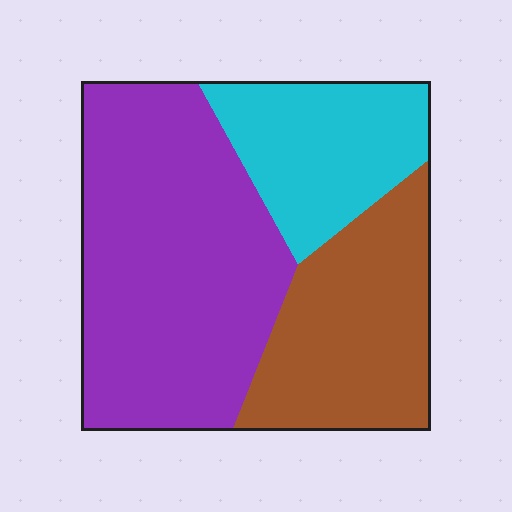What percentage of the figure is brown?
Brown takes up about one quarter (1/4) of the figure.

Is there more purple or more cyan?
Purple.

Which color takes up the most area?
Purple, at roughly 50%.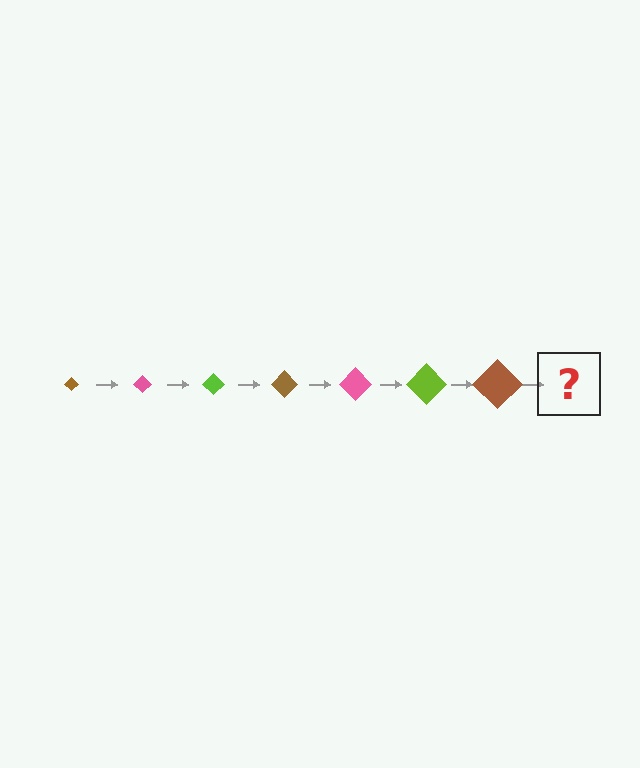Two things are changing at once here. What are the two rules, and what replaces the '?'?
The two rules are that the diamond grows larger each step and the color cycles through brown, pink, and lime. The '?' should be a pink diamond, larger than the previous one.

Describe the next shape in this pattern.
It should be a pink diamond, larger than the previous one.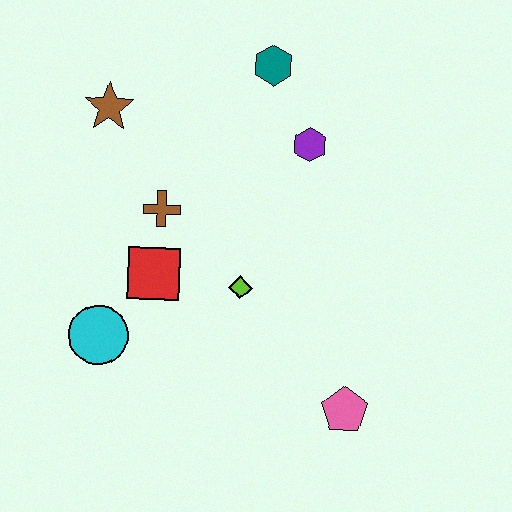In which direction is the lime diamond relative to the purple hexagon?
The lime diamond is below the purple hexagon.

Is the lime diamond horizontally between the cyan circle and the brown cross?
No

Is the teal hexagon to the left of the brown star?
No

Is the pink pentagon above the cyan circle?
No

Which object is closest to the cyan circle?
The red square is closest to the cyan circle.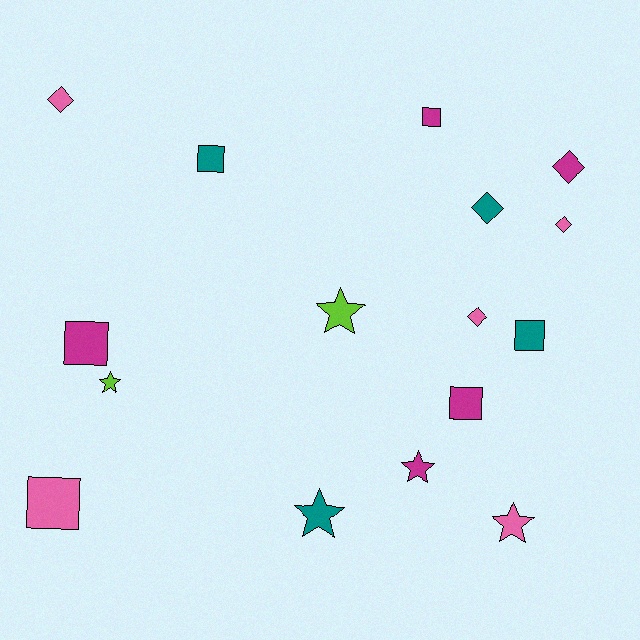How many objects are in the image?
There are 16 objects.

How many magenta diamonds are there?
There is 1 magenta diamond.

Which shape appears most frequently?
Square, with 6 objects.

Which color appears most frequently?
Magenta, with 5 objects.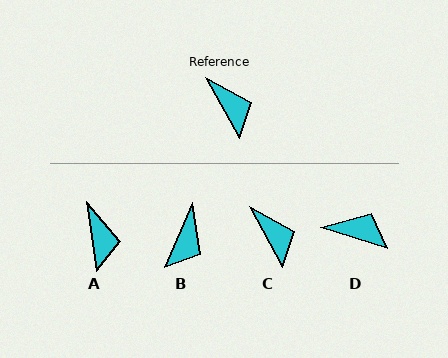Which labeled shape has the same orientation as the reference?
C.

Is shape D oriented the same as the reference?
No, it is off by about 44 degrees.